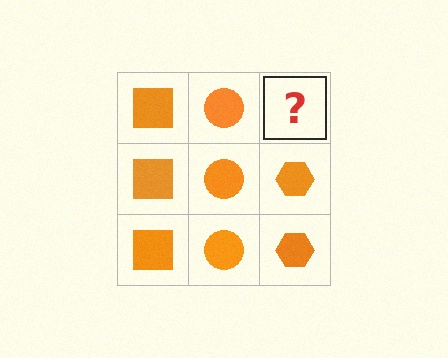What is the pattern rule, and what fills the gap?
The rule is that each column has a consistent shape. The gap should be filled with an orange hexagon.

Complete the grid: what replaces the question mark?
The question mark should be replaced with an orange hexagon.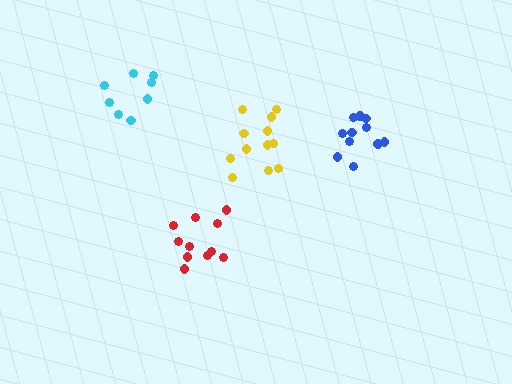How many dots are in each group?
Group 1: 12 dots, Group 2: 8 dots, Group 3: 11 dots, Group 4: 12 dots (43 total).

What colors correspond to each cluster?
The clusters are colored: yellow, cyan, red, blue.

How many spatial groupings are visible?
There are 4 spatial groupings.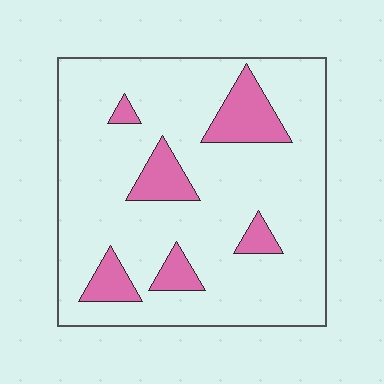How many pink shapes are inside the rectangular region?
6.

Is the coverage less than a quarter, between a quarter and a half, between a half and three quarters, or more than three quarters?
Less than a quarter.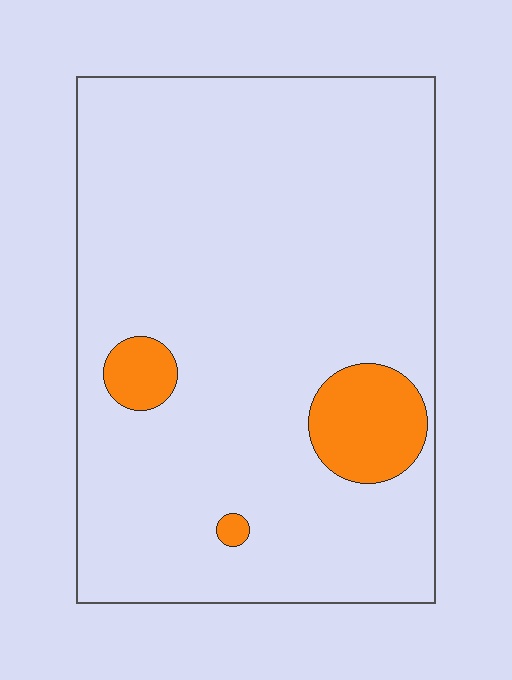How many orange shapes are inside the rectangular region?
3.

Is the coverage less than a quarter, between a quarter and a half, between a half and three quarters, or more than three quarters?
Less than a quarter.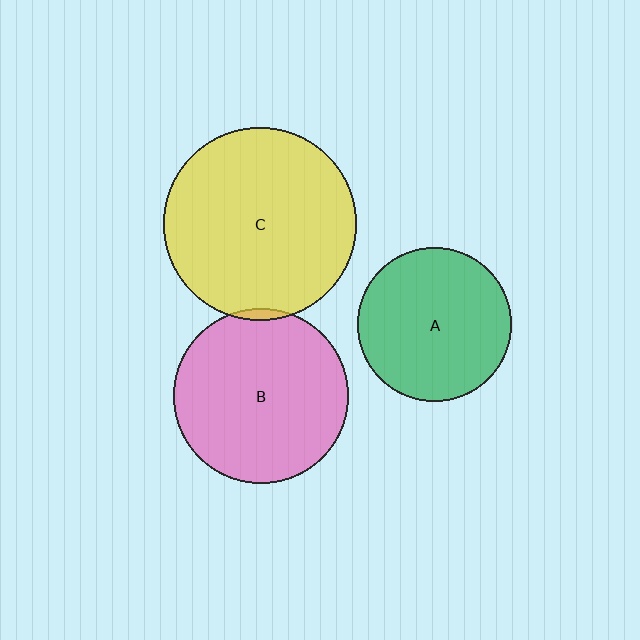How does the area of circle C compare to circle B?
Approximately 1.2 times.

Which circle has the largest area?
Circle C (yellow).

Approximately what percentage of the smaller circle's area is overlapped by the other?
Approximately 5%.